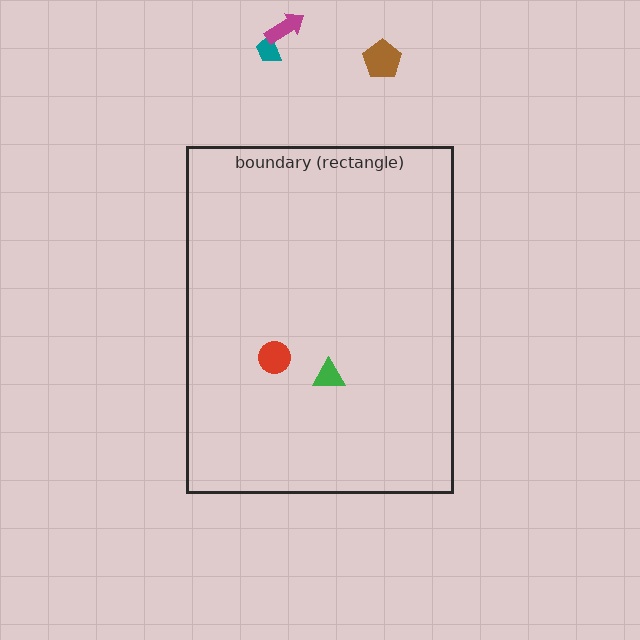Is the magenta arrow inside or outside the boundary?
Outside.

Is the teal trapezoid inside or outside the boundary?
Outside.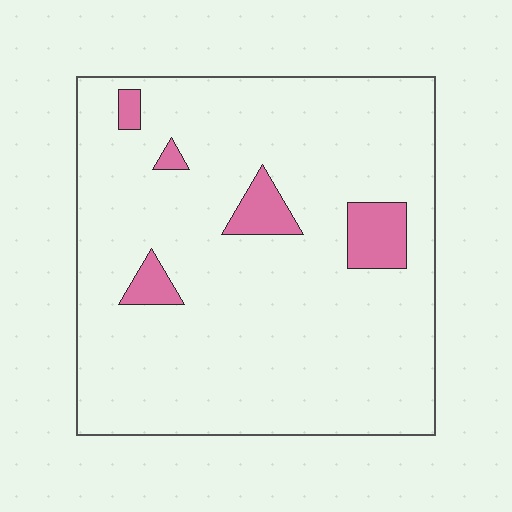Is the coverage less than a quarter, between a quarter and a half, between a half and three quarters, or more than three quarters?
Less than a quarter.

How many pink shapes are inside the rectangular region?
5.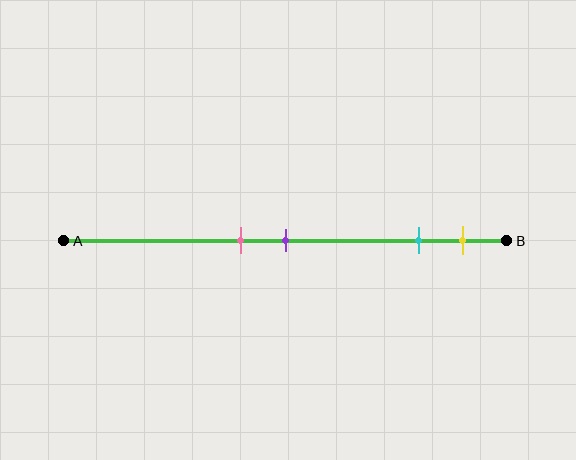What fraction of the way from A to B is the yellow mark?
The yellow mark is approximately 90% (0.9) of the way from A to B.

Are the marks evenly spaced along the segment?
No, the marks are not evenly spaced.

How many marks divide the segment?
There are 4 marks dividing the segment.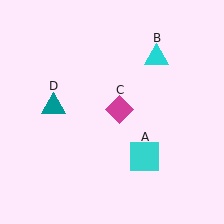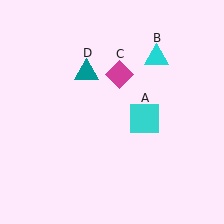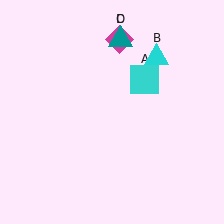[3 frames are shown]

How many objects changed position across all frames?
3 objects changed position: cyan square (object A), magenta diamond (object C), teal triangle (object D).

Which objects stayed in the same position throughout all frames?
Cyan triangle (object B) remained stationary.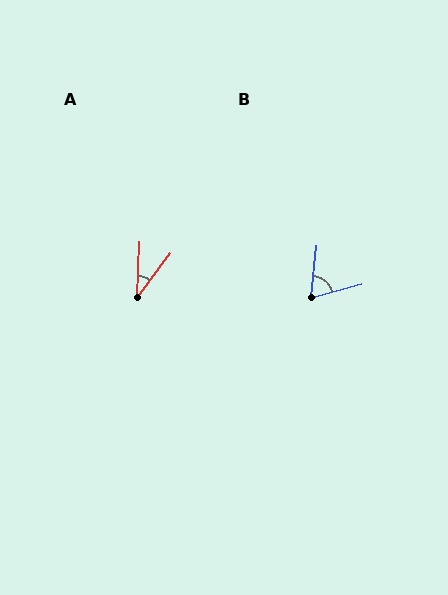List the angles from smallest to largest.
A (33°), B (68°).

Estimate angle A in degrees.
Approximately 33 degrees.